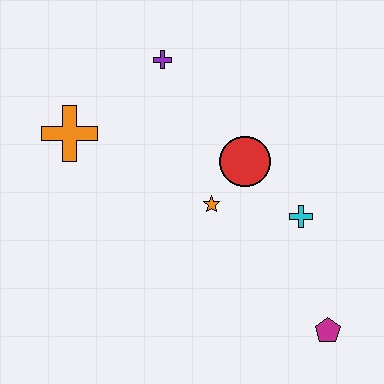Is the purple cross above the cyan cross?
Yes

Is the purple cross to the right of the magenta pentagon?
No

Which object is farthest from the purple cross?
The magenta pentagon is farthest from the purple cross.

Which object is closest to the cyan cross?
The red circle is closest to the cyan cross.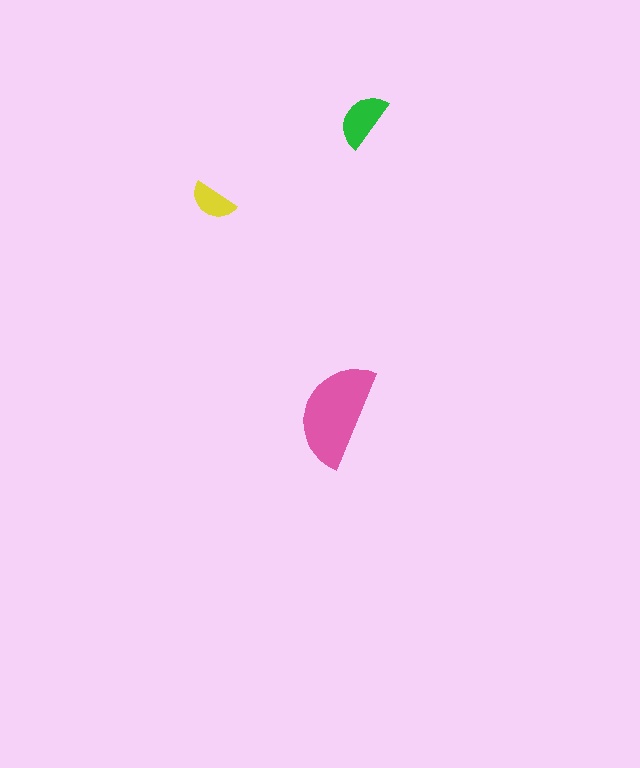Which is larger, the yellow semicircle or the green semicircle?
The green one.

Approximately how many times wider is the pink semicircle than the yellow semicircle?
About 2 times wider.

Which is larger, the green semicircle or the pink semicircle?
The pink one.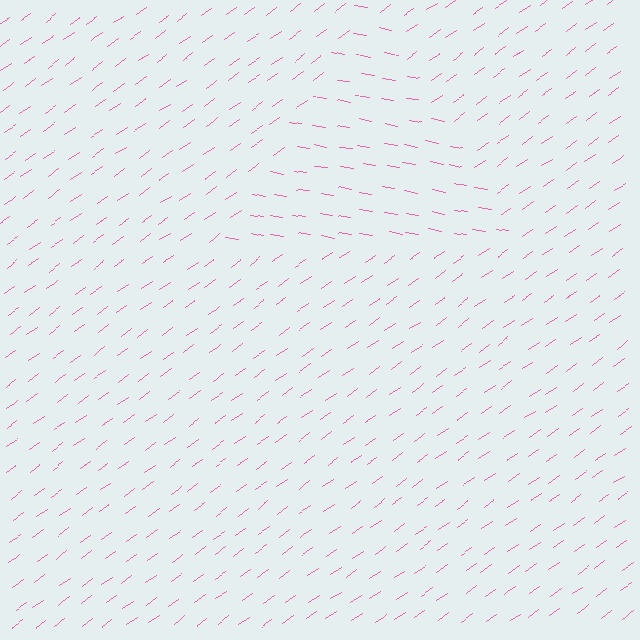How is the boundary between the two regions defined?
The boundary is defined purely by a change in line orientation (approximately 45 degrees difference). All lines are the same color and thickness.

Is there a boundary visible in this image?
Yes, there is a texture boundary formed by a change in line orientation.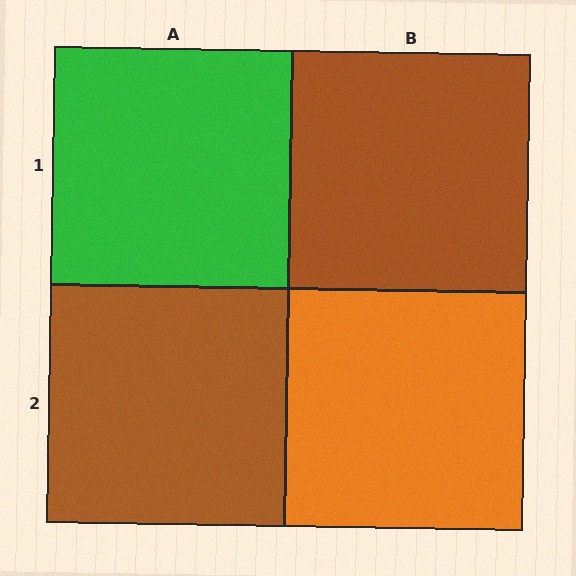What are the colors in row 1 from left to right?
Green, brown.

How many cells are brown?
2 cells are brown.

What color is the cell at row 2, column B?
Orange.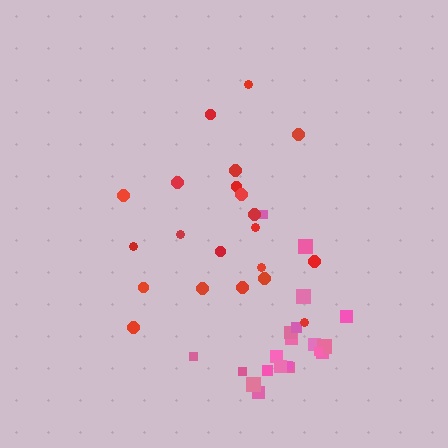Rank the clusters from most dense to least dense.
pink, red.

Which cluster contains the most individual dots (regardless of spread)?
Red (21).